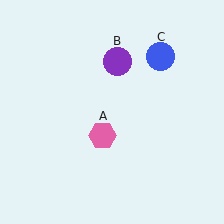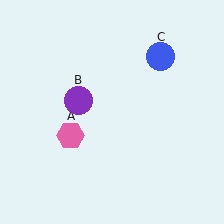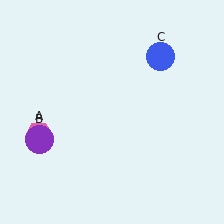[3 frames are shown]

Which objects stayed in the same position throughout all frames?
Blue circle (object C) remained stationary.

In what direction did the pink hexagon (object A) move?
The pink hexagon (object A) moved left.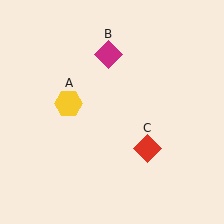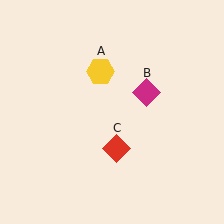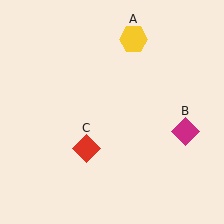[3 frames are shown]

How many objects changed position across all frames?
3 objects changed position: yellow hexagon (object A), magenta diamond (object B), red diamond (object C).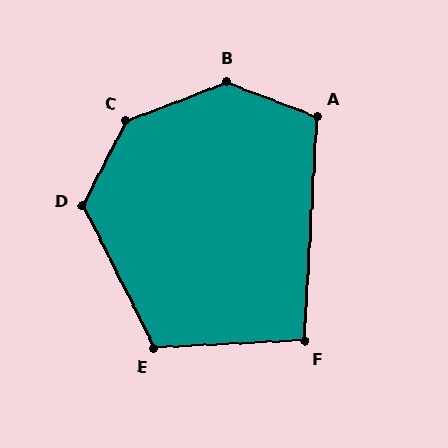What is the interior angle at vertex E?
Approximately 114 degrees (obtuse).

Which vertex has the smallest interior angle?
F, at approximately 96 degrees.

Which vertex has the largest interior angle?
C, at approximately 138 degrees.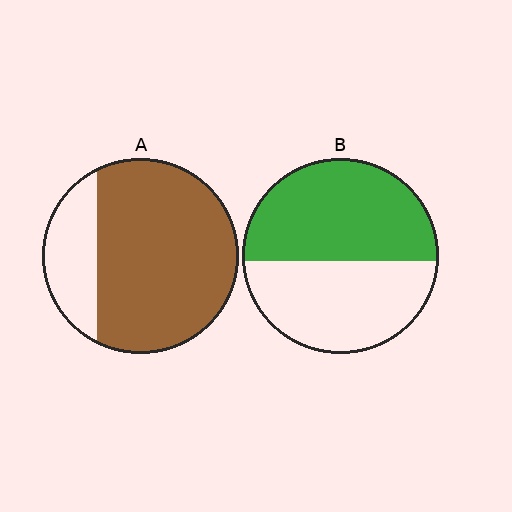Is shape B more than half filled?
Roughly half.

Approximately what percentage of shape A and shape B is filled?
A is approximately 75% and B is approximately 55%.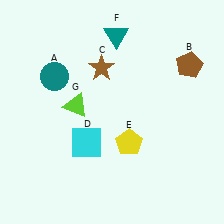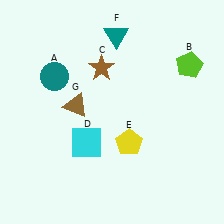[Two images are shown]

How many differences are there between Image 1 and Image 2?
There are 2 differences between the two images.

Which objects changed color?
B changed from brown to lime. G changed from lime to brown.